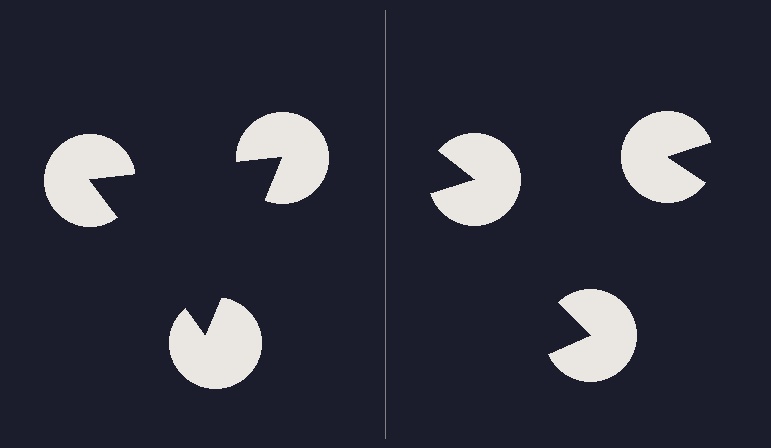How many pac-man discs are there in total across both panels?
6 — 3 on each side.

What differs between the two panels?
The pac-man discs are positioned identically on both sides; only the wedge orientations differ. On the left they align to a triangle; on the right they are misaligned.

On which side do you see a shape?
An illusory triangle appears on the left side. On the right side the wedge cuts are rotated, so no coherent shape forms.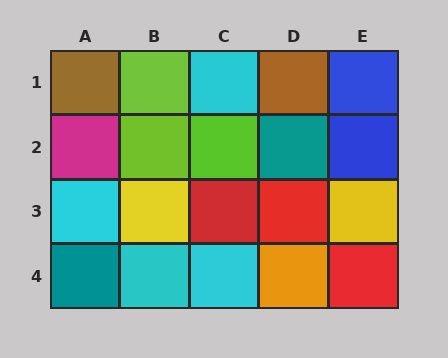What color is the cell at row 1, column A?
Brown.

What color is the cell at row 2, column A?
Magenta.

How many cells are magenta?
1 cell is magenta.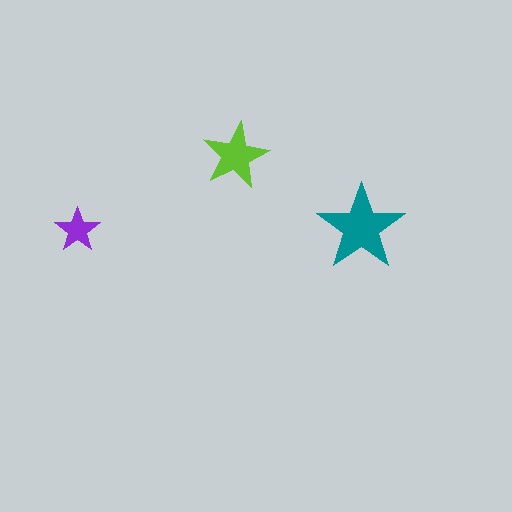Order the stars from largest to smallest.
the teal one, the lime one, the purple one.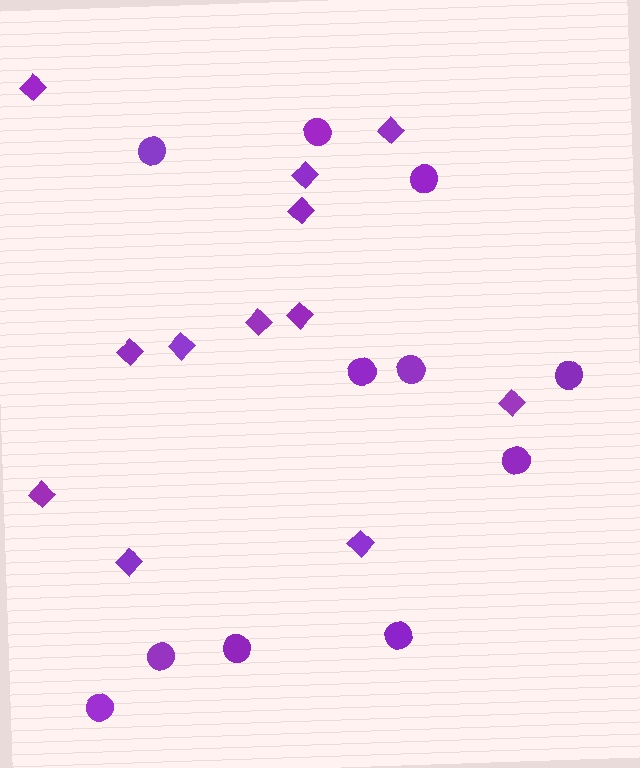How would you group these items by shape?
There are 2 groups: one group of circles (11) and one group of diamonds (12).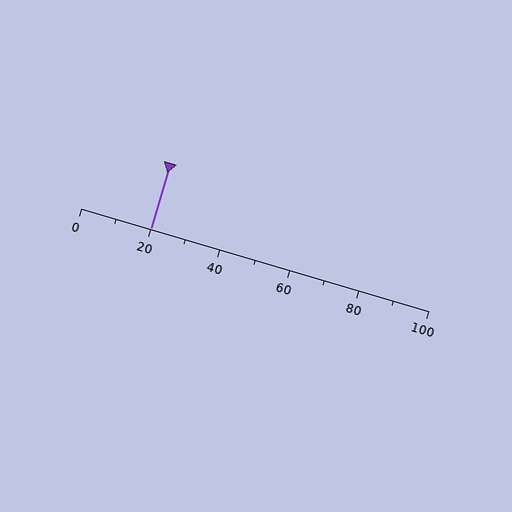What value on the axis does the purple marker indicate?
The marker indicates approximately 20.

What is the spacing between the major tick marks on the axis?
The major ticks are spaced 20 apart.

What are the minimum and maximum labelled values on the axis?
The axis runs from 0 to 100.